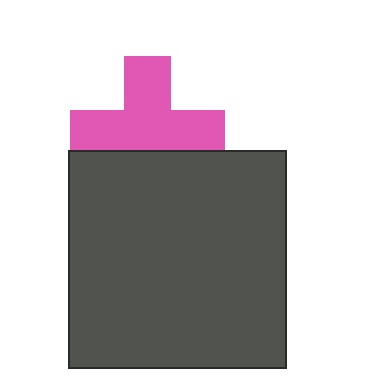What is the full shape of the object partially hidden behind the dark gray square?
The partially hidden object is a pink cross.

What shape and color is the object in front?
The object in front is a dark gray square.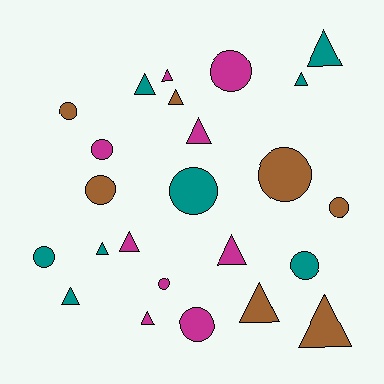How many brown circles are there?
There are 4 brown circles.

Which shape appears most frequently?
Triangle, with 13 objects.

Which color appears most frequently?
Magenta, with 9 objects.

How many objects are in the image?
There are 24 objects.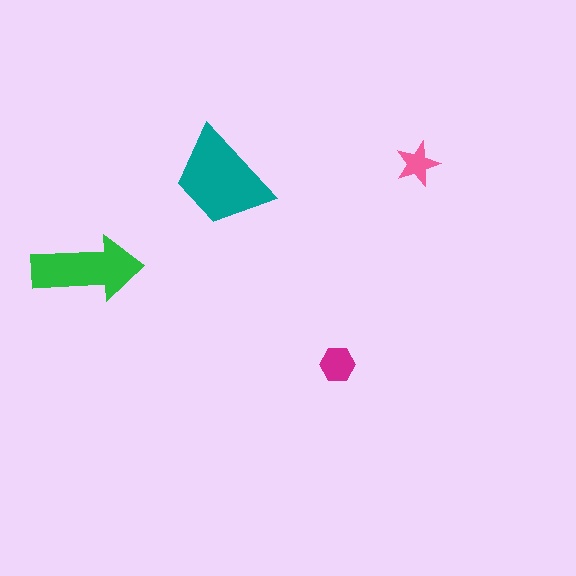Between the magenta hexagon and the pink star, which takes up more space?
The magenta hexagon.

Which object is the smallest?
The pink star.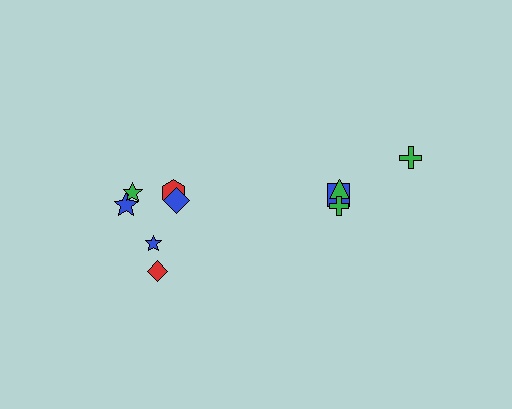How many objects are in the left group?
There are 6 objects.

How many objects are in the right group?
There are 4 objects.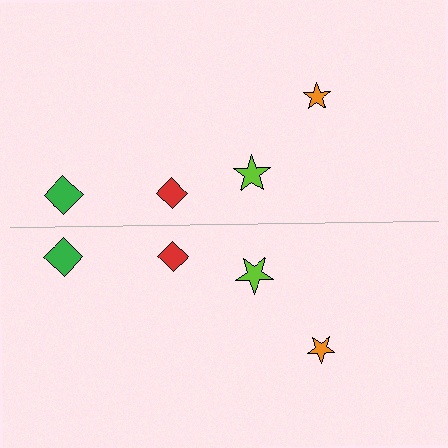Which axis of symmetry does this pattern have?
The pattern has a horizontal axis of symmetry running through the center of the image.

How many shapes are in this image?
There are 8 shapes in this image.